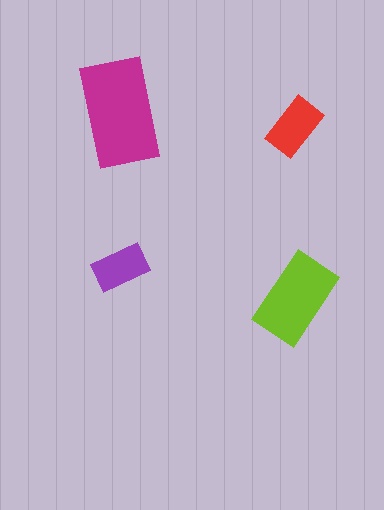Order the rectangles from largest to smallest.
the magenta one, the lime one, the red one, the purple one.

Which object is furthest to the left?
The magenta rectangle is leftmost.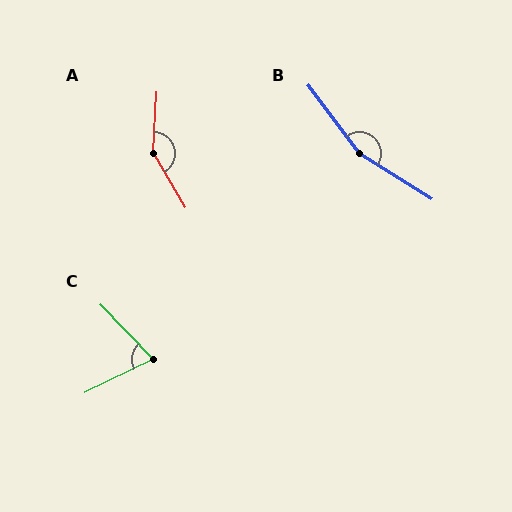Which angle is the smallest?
C, at approximately 72 degrees.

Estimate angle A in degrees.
Approximately 146 degrees.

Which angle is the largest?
B, at approximately 159 degrees.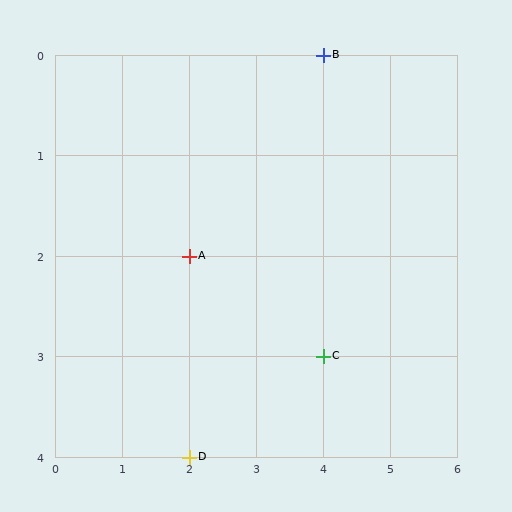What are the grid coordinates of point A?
Point A is at grid coordinates (2, 2).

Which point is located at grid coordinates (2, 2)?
Point A is at (2, 2).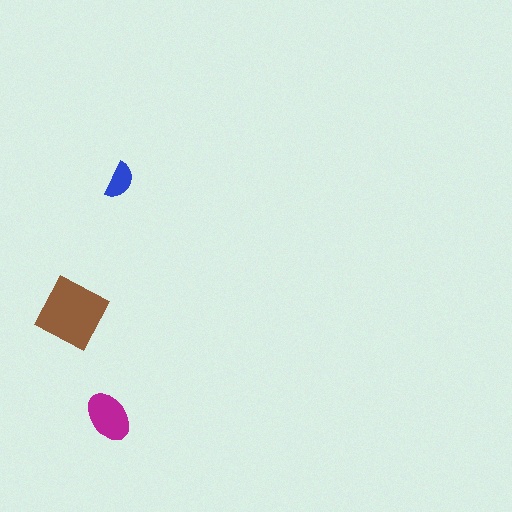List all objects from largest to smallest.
The brown square, the magenta ellipse, the blue semicircle.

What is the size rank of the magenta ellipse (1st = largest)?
2nd.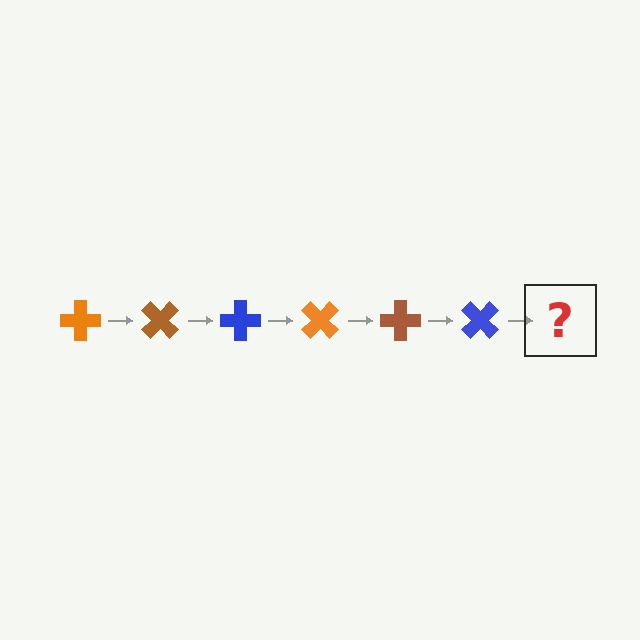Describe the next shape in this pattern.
It should be an orange cross, rotated 270 degrees from the start.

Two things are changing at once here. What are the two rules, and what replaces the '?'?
The two rules are that it rotates 45 degrees each step and the color cycles through orange, brown, and blue. The '?' should be an orange cross, rotated 270 degrees from the start.